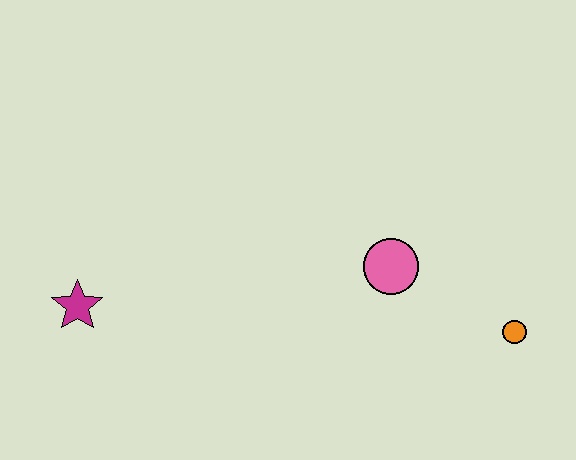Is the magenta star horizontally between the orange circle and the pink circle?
No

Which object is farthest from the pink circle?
The magenta star is farthest from the pink circle.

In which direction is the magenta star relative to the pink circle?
The magenta star is to the left of the pink circle.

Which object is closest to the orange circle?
The pink circle is closest to the orange circle.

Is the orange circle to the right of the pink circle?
Yes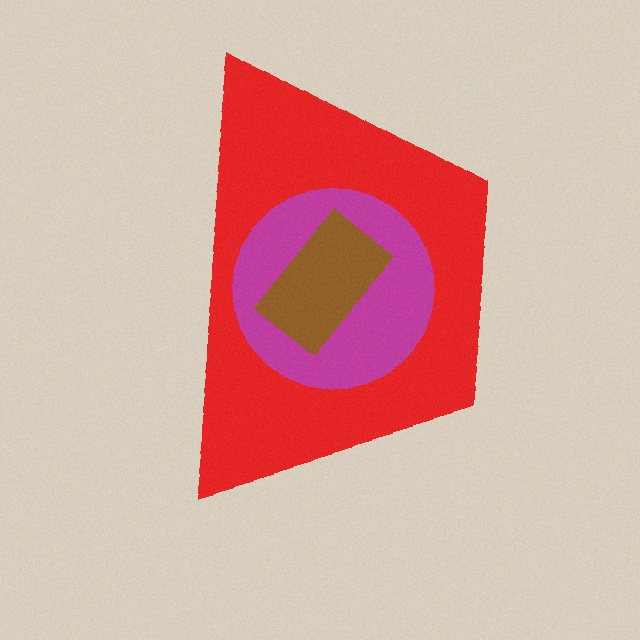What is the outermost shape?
The red trapezoid.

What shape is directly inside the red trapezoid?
The magenta circle.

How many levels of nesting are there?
3.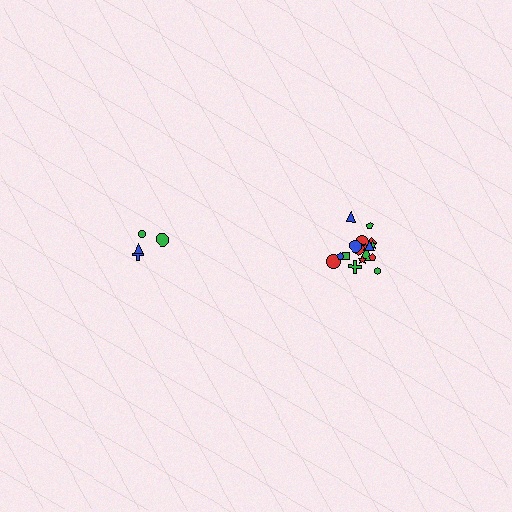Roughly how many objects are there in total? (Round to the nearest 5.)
Roughly 20 objects in total.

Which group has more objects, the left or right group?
The right group.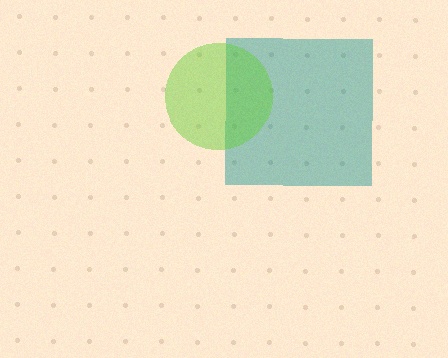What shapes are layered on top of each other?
The layered shapes are: a teal square, a lime circle.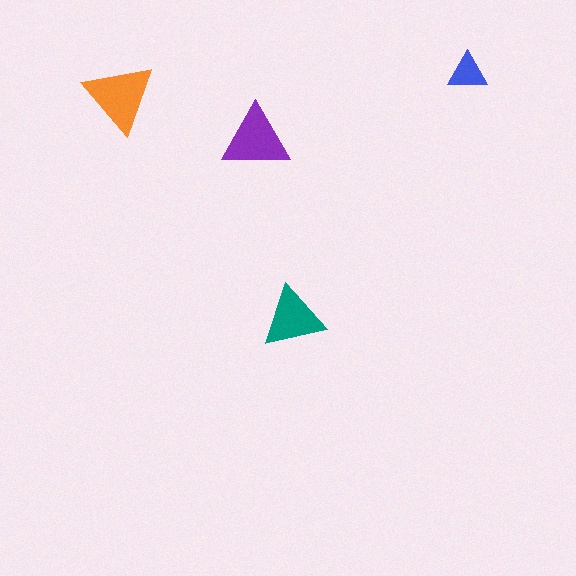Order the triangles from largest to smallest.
the orange one, the purple one, the teal one, the blue one.